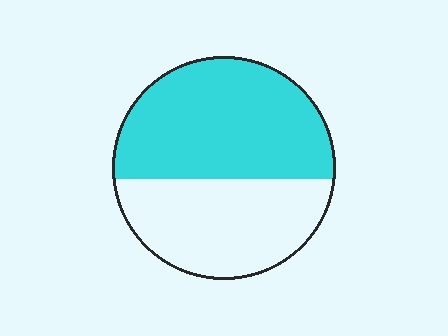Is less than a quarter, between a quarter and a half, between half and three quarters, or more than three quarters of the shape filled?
Between half and three quarters.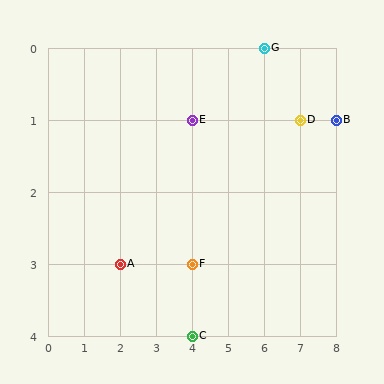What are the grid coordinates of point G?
Point G is at grid coordinates (6, 0).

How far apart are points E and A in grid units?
Points E and A are 2 columns and 2 rows apart (about 2.8 grid units diagonally).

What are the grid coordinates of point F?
Point F is at grid coordinates (4, 3).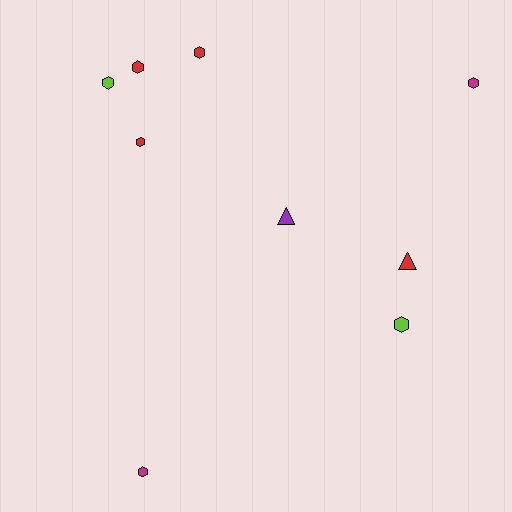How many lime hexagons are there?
There are 2 lime hexagons.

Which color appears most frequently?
Red, with 4 objects.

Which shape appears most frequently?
Hexagon, with 7 objects.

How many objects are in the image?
There are 9 objects.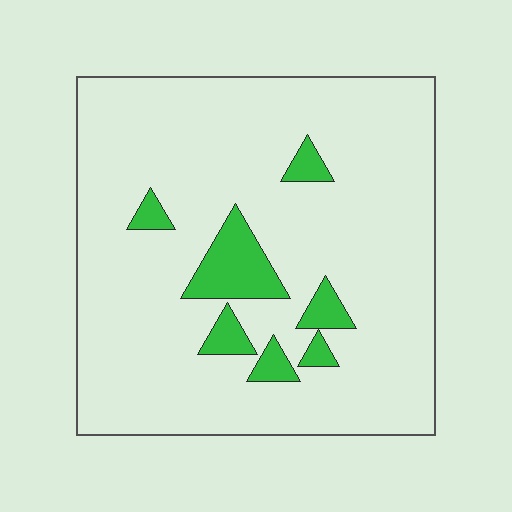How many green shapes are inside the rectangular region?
7.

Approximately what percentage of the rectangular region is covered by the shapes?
Approximately 10%.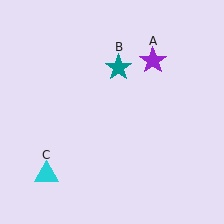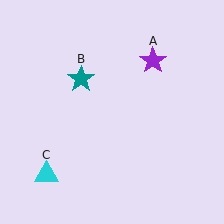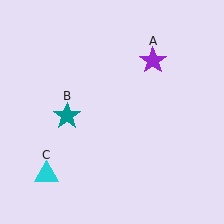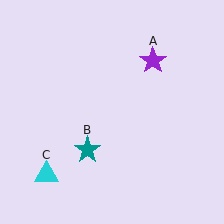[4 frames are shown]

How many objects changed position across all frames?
1 object changed position: teal star (object B).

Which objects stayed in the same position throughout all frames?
Purple star (object A) and cyan triangle (object C) remained stationary.